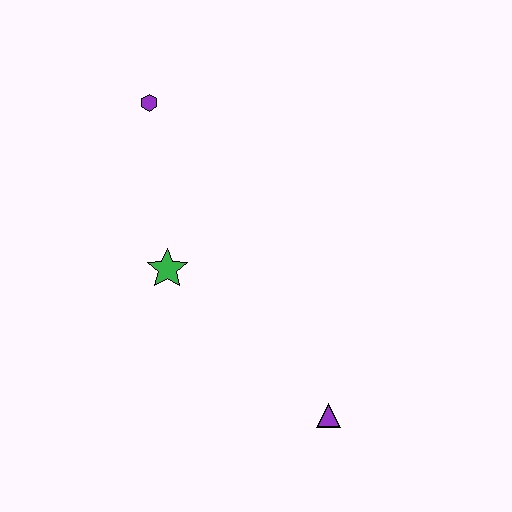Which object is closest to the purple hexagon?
The green star is closest to the purple hexagon.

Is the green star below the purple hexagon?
Yes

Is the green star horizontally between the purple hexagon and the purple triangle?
Yes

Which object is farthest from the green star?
The purple triangle is farthest from the green star.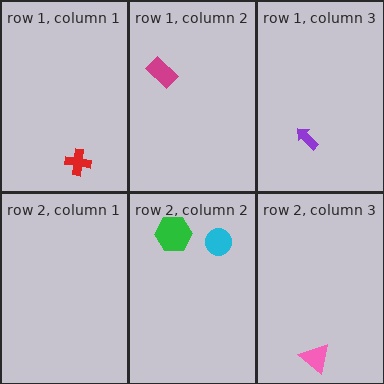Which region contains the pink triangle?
The row 2, column 3 region.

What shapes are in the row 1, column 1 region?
The red cross.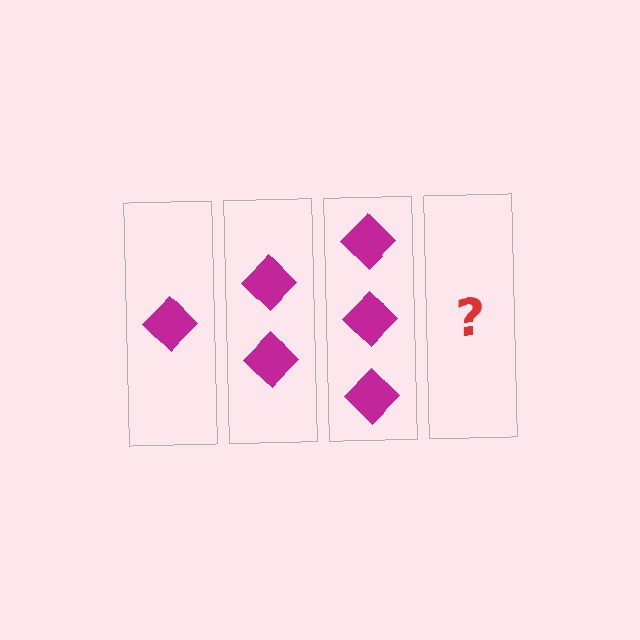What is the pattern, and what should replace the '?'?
The pattern is that each step adds one more diamond. The '?' should be 4 diamonds.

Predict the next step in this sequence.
The next step is 4 diamonds.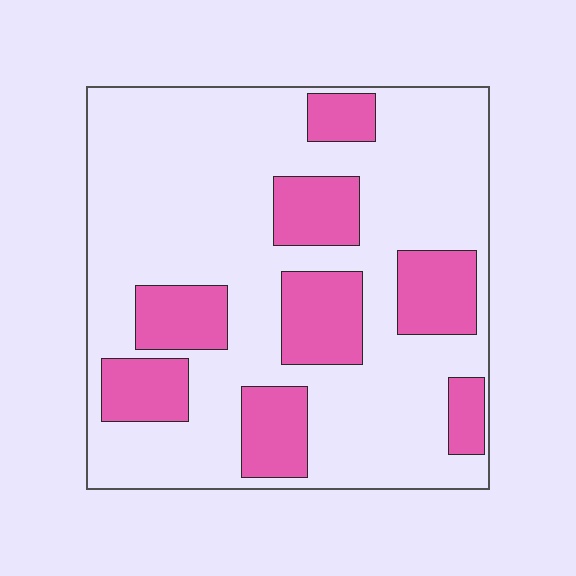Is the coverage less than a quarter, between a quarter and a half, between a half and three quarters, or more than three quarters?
Between a quarter and a half.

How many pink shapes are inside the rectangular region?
8.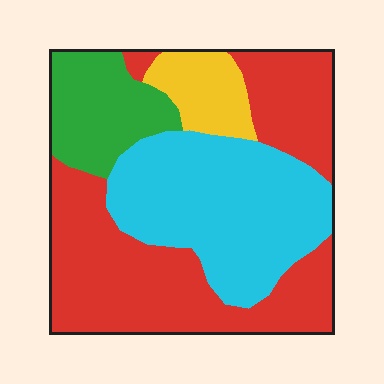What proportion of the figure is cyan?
Cyan covers 33% of the figure.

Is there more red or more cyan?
Red.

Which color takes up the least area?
Yellow, at roughly 10%.